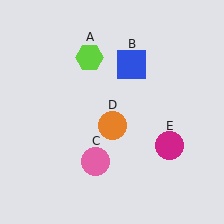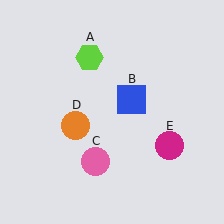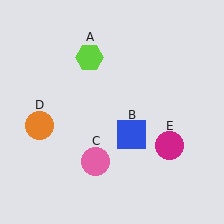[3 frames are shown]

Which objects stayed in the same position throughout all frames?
Lime hexagon (object A) and pink circle (object C) and magenta circle (object E) remained stationary.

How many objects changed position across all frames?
2 objects changed position: blue square (object B), orange circle (object D).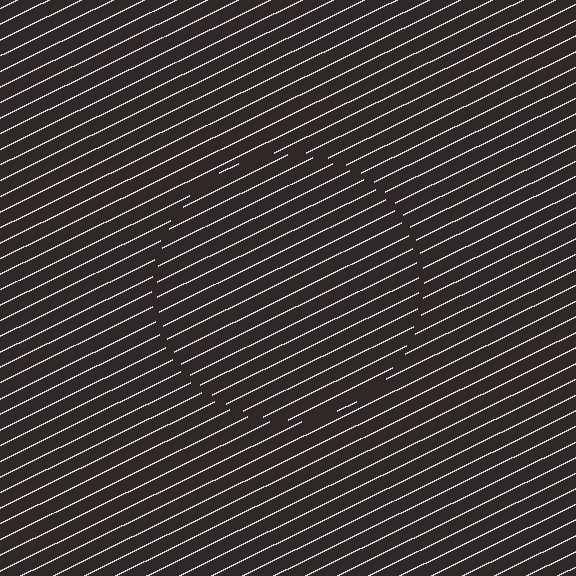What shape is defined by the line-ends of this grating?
An illusory circle. The interior of the shape contains the same grating, shifted by half a period — the contour is defined by the phase discontinuity where line-ends from the inner and outer gratings abut.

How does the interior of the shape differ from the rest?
The interior of the shape contains the same grating, shifted by half a period — the contour is defined by the phase discontinuity where line-ends from the inner and outer gratings abut.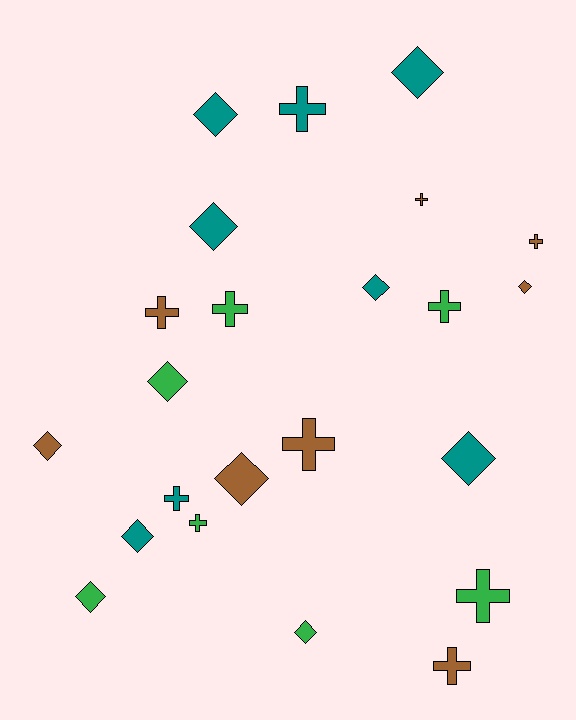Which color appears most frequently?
Teal, with 8 objects.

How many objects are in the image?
There are 23 objects.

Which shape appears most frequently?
Diamond, with 12 objects.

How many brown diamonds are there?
There are 3 brown diamonds.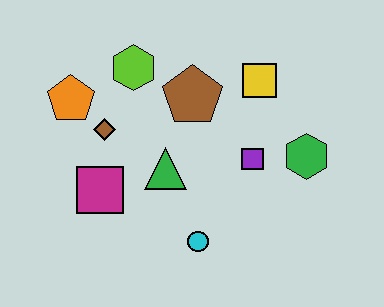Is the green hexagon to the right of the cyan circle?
Yes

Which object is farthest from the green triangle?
The green hexagon is farthest from the green triangle.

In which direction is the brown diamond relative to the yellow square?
The brown diamond is to the left of the yellow square.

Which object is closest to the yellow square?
The brown pentagon is closest to the yellow square.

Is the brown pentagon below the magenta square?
No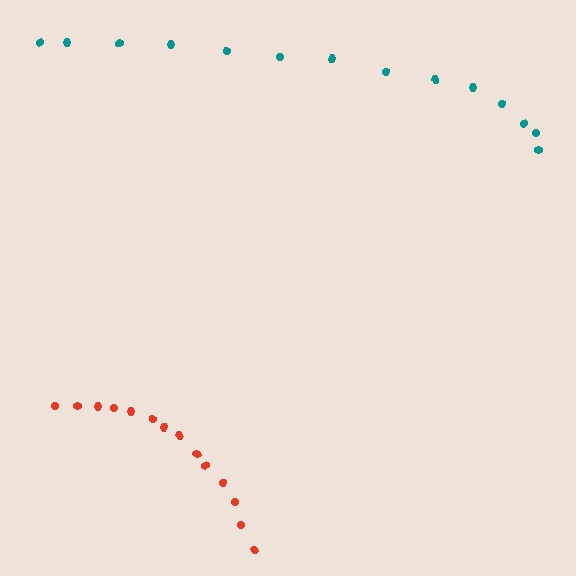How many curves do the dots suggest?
There are 2 distinct paths.